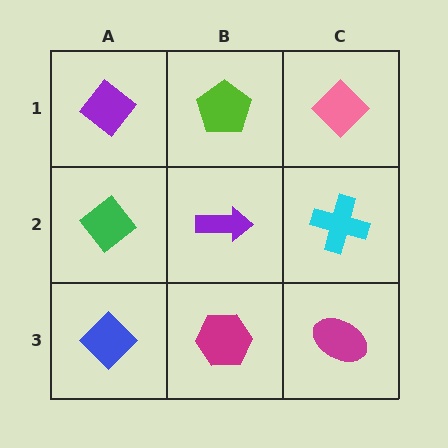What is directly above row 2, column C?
A pink diamond.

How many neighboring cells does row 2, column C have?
3.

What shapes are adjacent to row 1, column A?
A green diamond (row 2, column A), a lime pentagon (row 1, column B).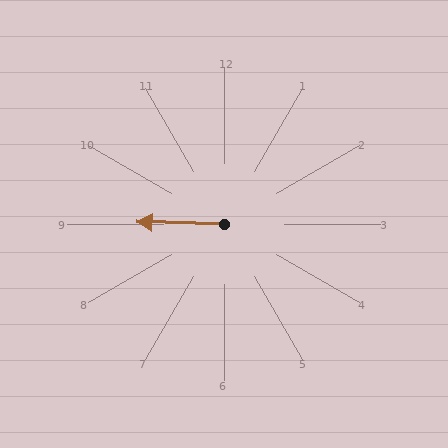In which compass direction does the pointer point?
West.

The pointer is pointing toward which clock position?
Roughly 9 o'clock.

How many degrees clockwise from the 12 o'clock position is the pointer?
Approximately 271 degrees.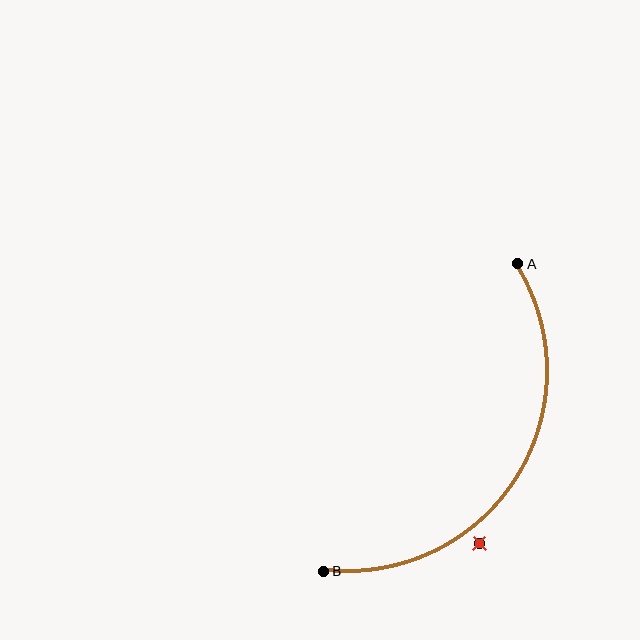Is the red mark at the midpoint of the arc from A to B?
No — the red mark does not lie on the arc at all. It sits slightly outside the curve.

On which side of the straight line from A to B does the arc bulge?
The arc bulges to the right of the straight line connecting A and B.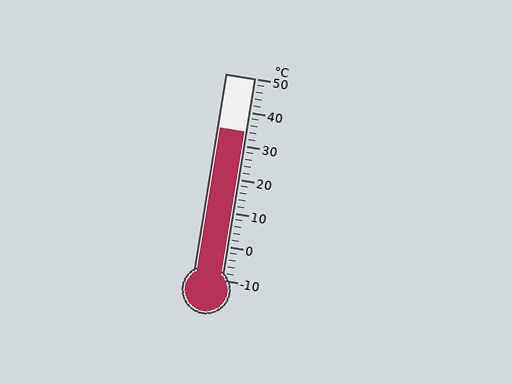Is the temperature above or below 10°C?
The temperature is above 10°C.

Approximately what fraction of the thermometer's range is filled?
The thermometer is filled to approximately 75% of its range.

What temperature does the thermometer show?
The thermometer shows approximately 34°C.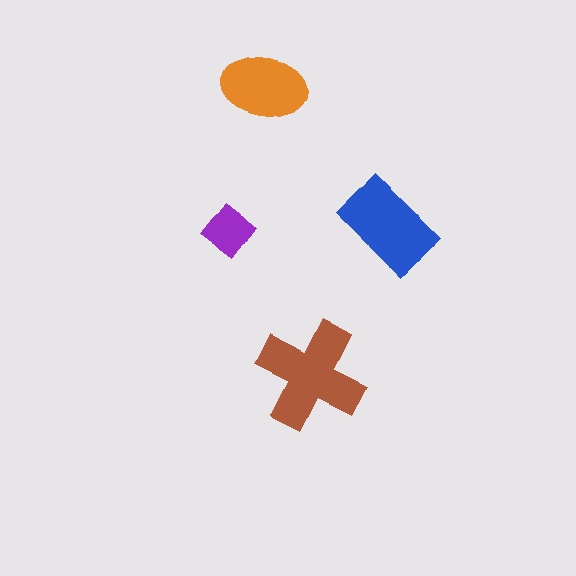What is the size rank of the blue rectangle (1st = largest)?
2nd.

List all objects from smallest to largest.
The purple diamond, the orange ellipse, the blue rectangle, the brown cross.